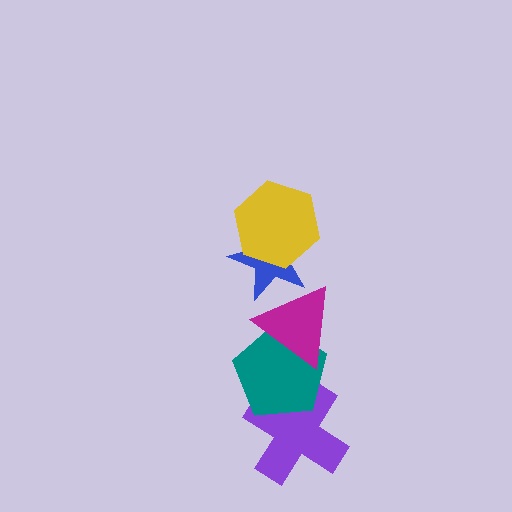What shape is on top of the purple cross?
The teal pentagon is on top of the purple cross.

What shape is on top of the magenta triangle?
The blue star is on top of the magenta triangle.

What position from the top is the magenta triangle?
The magenta triangle is 3rd from the top.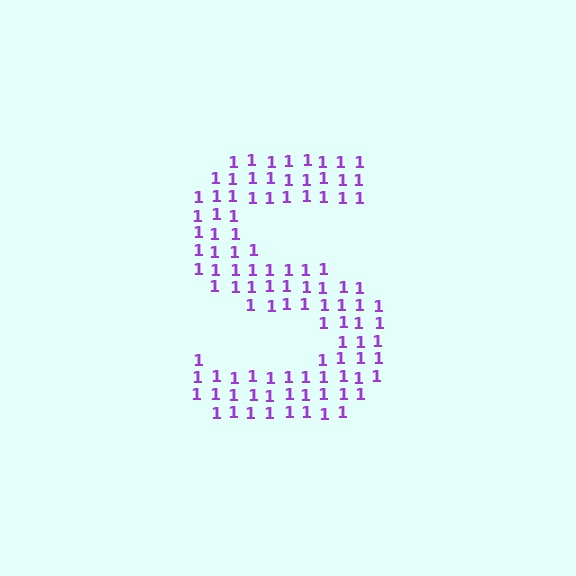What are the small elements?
The small elements are digit 1's.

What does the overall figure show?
The overall figure shows the letter S.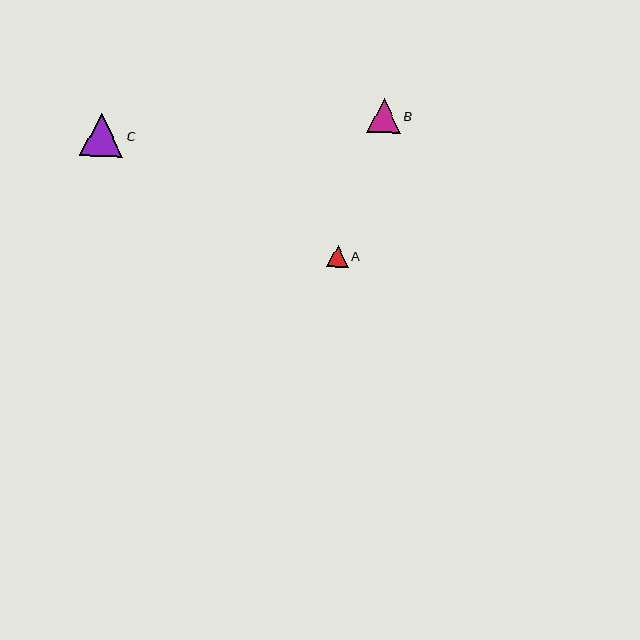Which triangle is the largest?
Triangle C is the largest with a size of approximately 43 pixels.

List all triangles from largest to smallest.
From largest to smallest: C, B, A.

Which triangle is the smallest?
Triangle A is the smallest with a size of approximately 22 pixels.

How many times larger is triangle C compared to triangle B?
Triangle C is approximately 1.3 times the size of triangle B.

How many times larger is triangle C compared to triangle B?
Triangle C is approximately 1.3 times the size of triangle B.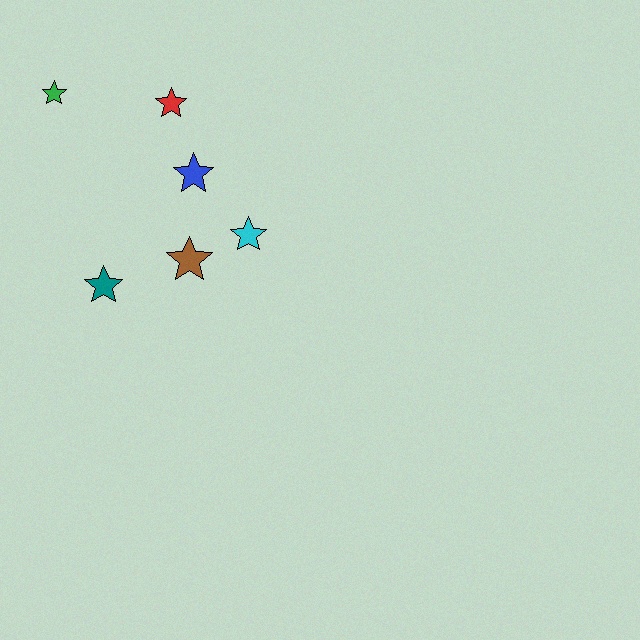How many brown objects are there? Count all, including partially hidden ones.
There is 1 brown object.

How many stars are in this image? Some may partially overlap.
There are 6 stars.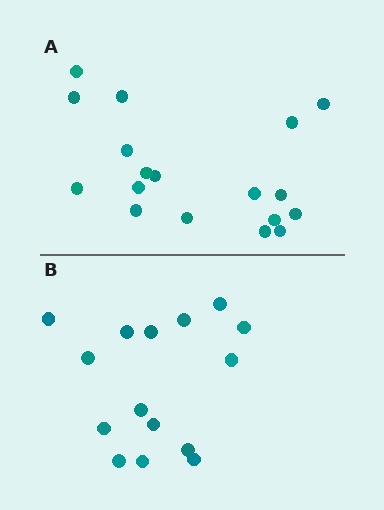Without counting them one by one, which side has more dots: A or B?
Region A (the top region) has more dots.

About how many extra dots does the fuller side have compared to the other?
Region A has just a few more — roughly 2 or 3 more dots than region B.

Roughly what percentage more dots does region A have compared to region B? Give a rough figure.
About 20% more.